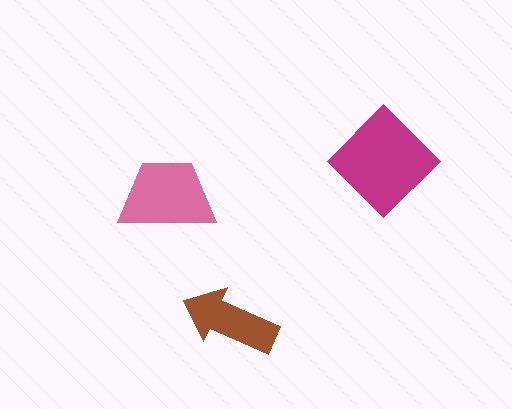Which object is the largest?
The magenta diamond.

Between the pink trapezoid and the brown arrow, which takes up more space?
The pink trapezoid.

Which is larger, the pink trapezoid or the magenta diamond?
The magenta diamond.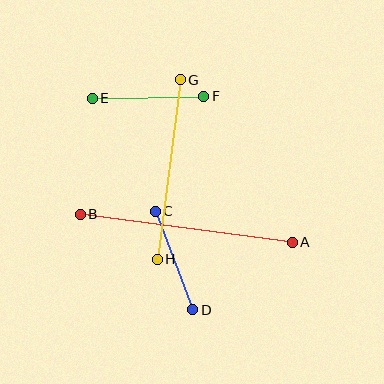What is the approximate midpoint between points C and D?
The midpoint is at approximately (174, 261) pixels.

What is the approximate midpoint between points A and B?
The midpoint is at approximately (186, 228) pixels.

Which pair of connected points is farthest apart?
Points A and B are farthest apart.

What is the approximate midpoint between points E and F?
The midpoint is at approximately (148, 97) pixels.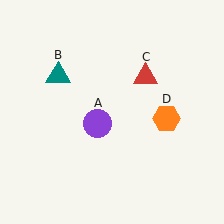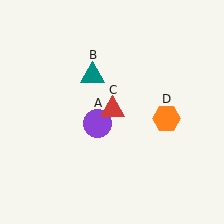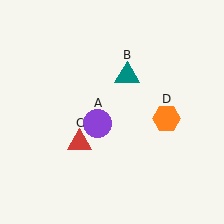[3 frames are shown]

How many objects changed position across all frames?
2 objects changed position: teal triangle (object B), red triangle (object C).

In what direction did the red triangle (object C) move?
The red triangle (object C) moved down and to the left.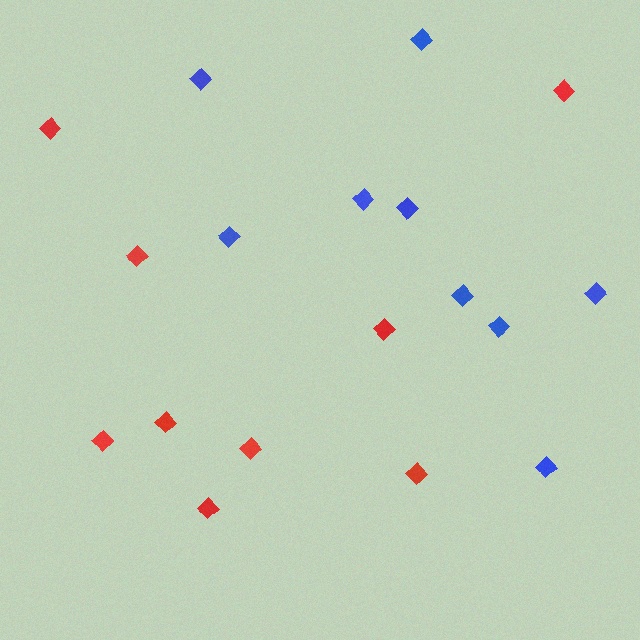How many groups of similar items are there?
There are 2 groups: one group of red diamonds (9) and one group of blue diamonds (9).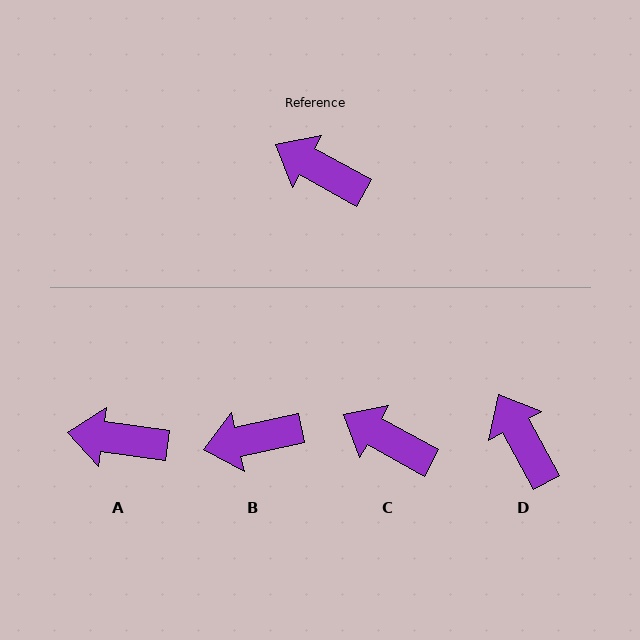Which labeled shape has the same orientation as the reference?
C.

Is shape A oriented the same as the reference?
No, it is off by about 21 degrees.